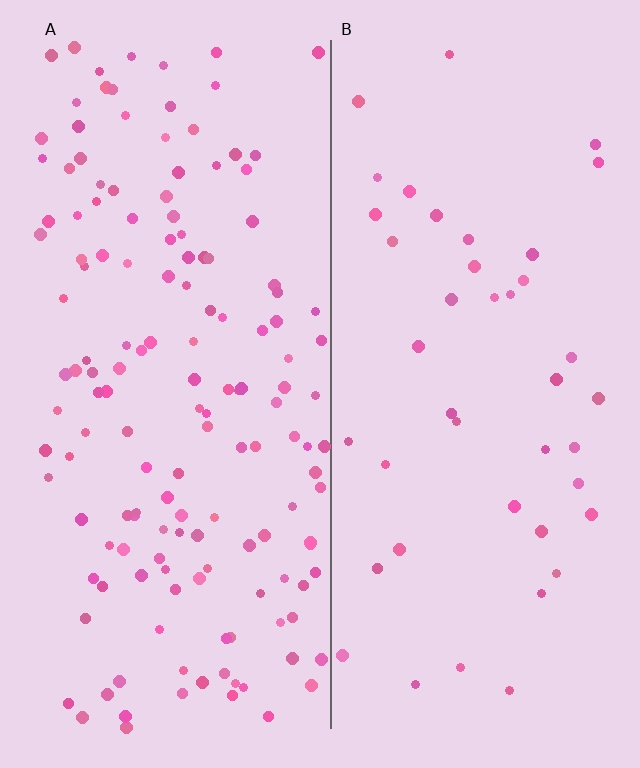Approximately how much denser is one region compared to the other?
Approximately 3.5× — region A over region B.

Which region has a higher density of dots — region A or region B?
A (the left).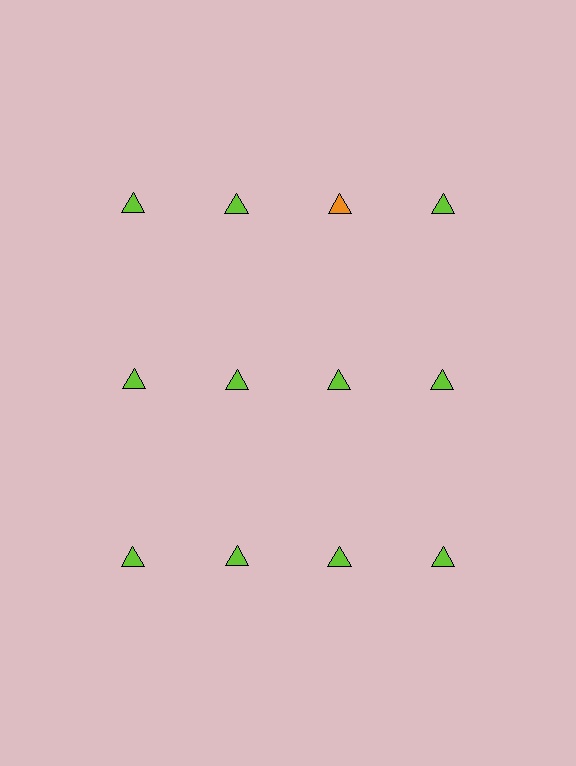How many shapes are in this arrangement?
There are 12 shapes arranged in a grid pattern.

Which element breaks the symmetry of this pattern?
The orange triangle in the top row, center column breaks the symmetry. All other shapes are lime triangles.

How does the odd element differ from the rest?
It has a different color: orange instead of lime.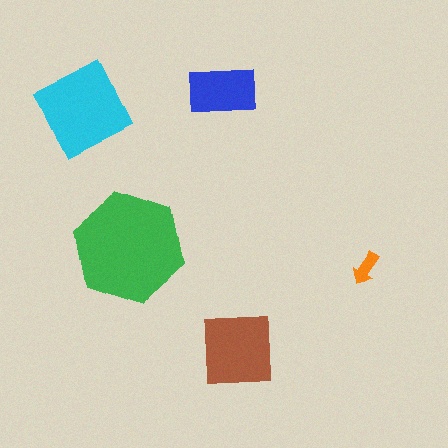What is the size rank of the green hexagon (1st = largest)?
1st.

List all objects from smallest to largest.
The orange arrow, the blue rectangle, the brown square, the cyan diamond, the green hexagon.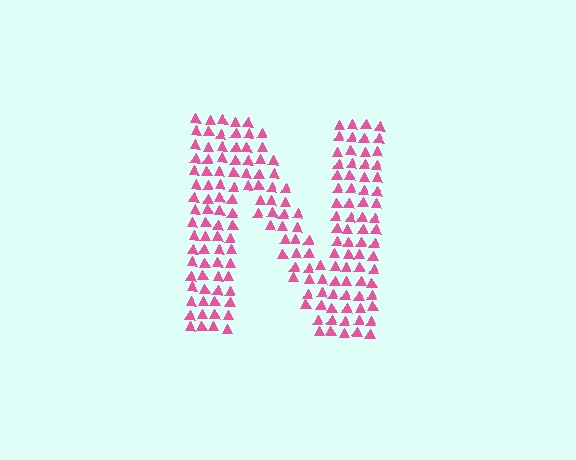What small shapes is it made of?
It is made of small triangles.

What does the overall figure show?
The overall figure shows the letter N.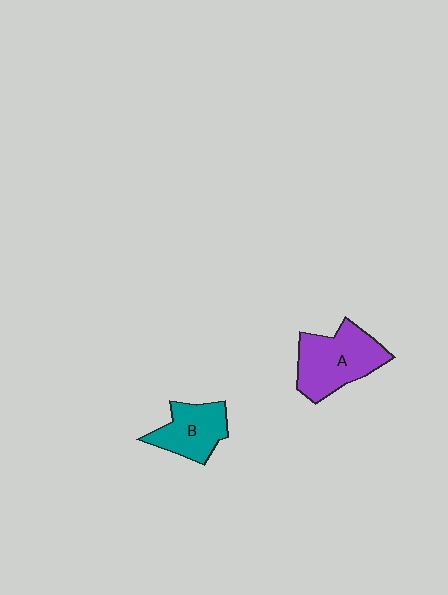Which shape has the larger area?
Shape A (purple).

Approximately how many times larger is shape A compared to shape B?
Approximately 1.4 times.